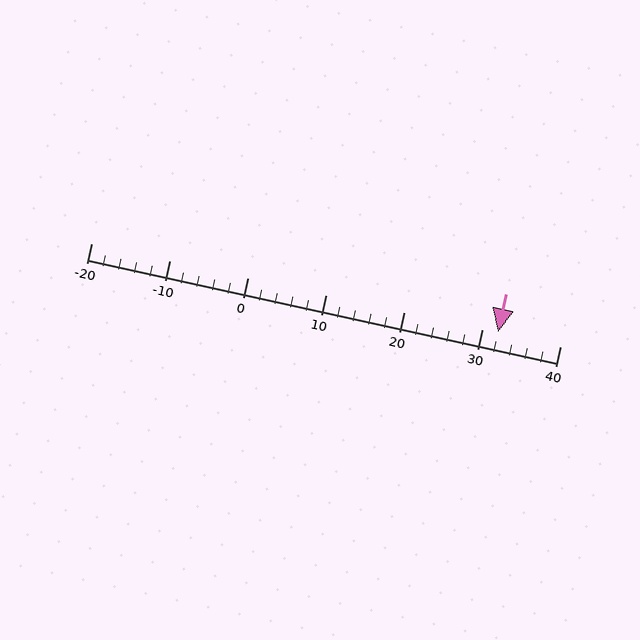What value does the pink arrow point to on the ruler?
The pink arrow points to approximately 32.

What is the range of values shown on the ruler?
The ruler shows values from -20 to 40.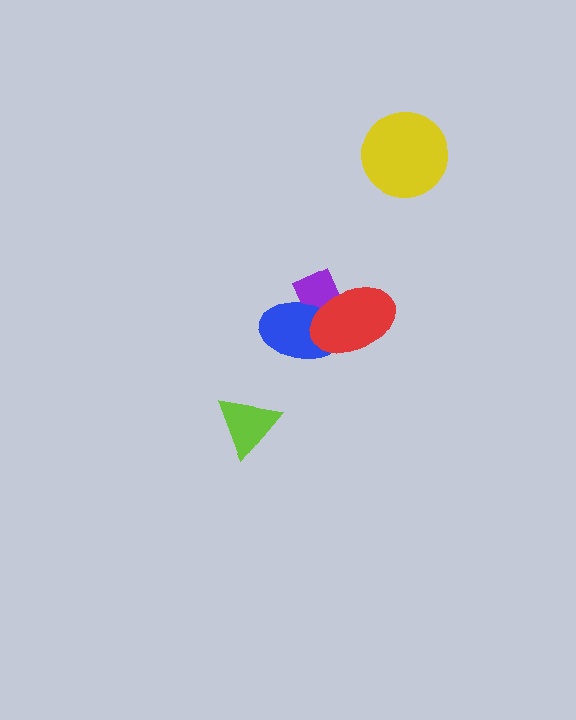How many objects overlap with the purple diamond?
2 objects overlap with the purple diamond.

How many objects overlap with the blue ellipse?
2 objects overlap with the blue ellipse.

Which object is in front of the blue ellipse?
The red ellipse is in front of the blue ellipse.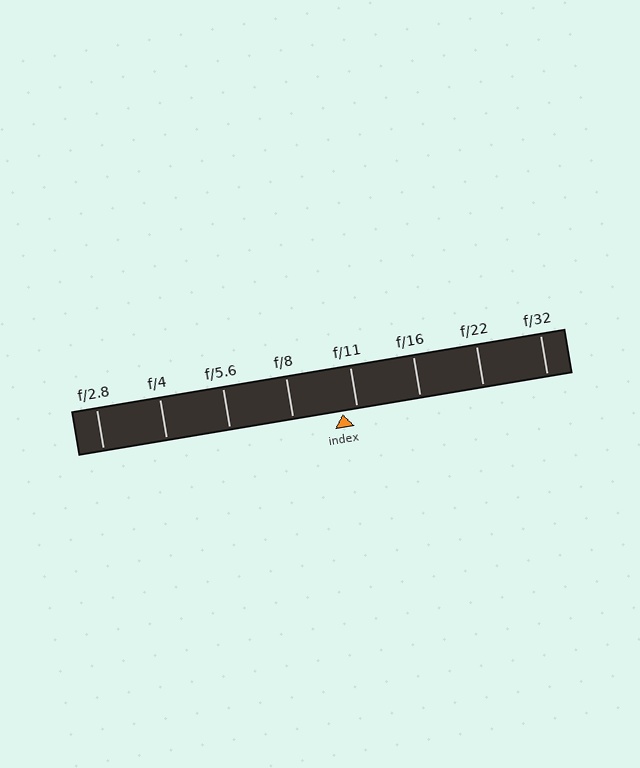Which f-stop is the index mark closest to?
The index mark is closest to f/11.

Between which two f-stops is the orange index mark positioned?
The index mark is between f/8 and f/11.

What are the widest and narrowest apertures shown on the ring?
The widest aperture shown is f/2.8 and the narrowest is f/32.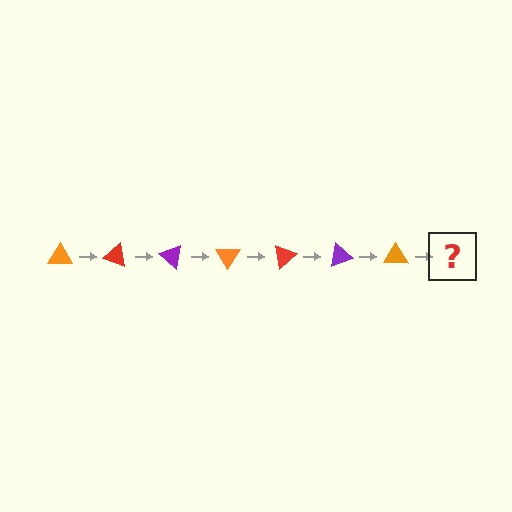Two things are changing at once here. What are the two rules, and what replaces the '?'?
The two rules are that it rotates 20 degrees each step and the color cycles through orange, red, and purple. The '?' should be a red triangle, rotated 140 degrees from the start.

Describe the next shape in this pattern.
It should be a red triangle, rotated 140 degrees from the start.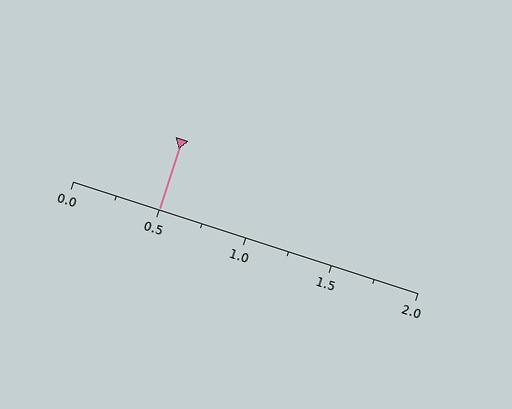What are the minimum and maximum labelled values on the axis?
The axis runs from 0.0 to 2.0.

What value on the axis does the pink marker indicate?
The marker indicates approximately 0.5.